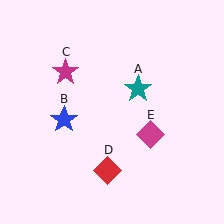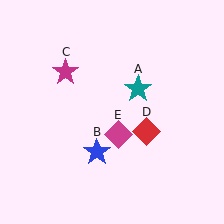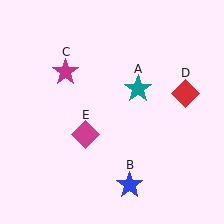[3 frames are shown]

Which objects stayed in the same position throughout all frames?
Teal star (object A) and magenta star (object C) remained stationary.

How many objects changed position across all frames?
3 objects changed position: blue star (object B), red diamond (object D), magenta diamond (object E).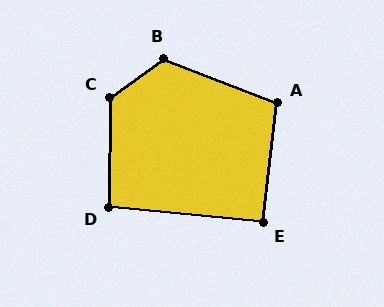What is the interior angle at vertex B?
Approximately 122 degrees (obtuse).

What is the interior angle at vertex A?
Approximately 105 degrees (obtuse).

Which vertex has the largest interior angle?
C, at approximately 127 degrees.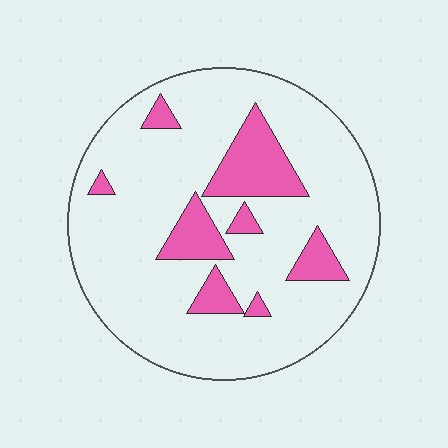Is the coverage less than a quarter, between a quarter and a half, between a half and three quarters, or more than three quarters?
Less than a quarter.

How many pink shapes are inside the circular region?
8.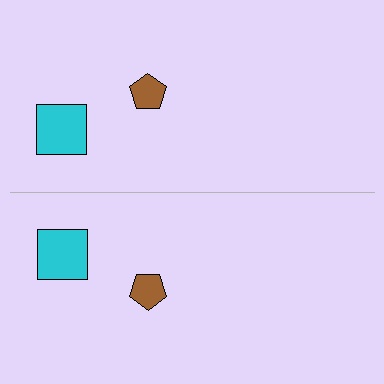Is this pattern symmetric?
Yes, this pattern has bilateral (reflection) symmetry.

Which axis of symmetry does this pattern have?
The pattern has a horizontal axis of symmetry running through the center of the image.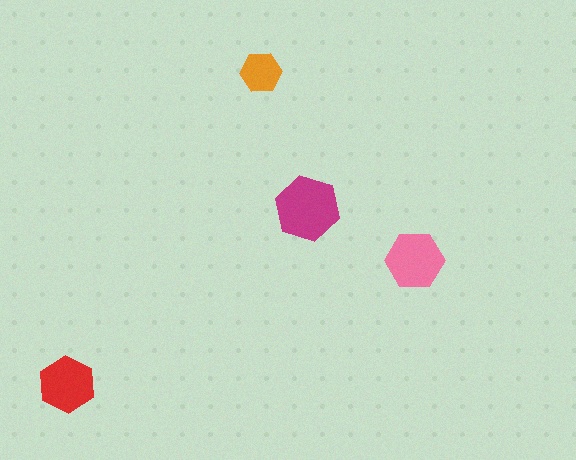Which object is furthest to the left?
The red hexagon is leftmost.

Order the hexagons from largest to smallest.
the magenta one, the pink one, the red one, the orange one.